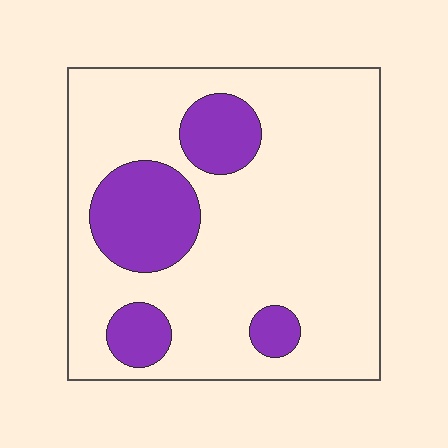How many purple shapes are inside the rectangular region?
4.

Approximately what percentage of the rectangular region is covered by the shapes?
Approximately 20%.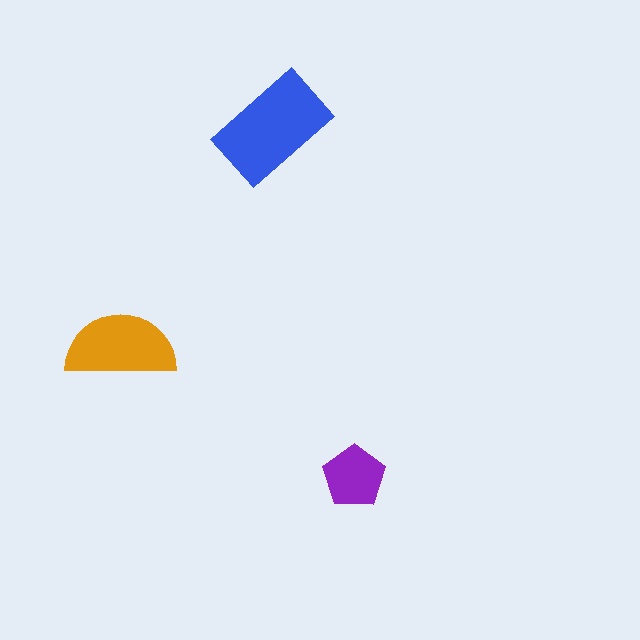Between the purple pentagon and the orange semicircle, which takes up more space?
The orange semicircle.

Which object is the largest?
The blue rectangle.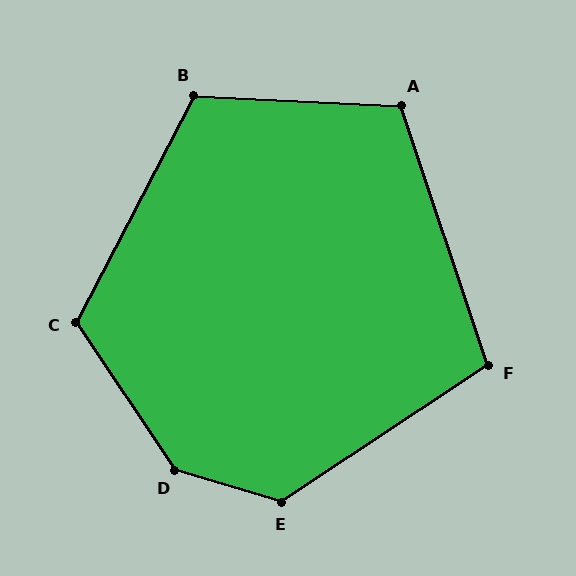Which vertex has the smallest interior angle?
F, at approximately 105 degrees.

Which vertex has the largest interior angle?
D, at approximately 141 degrees.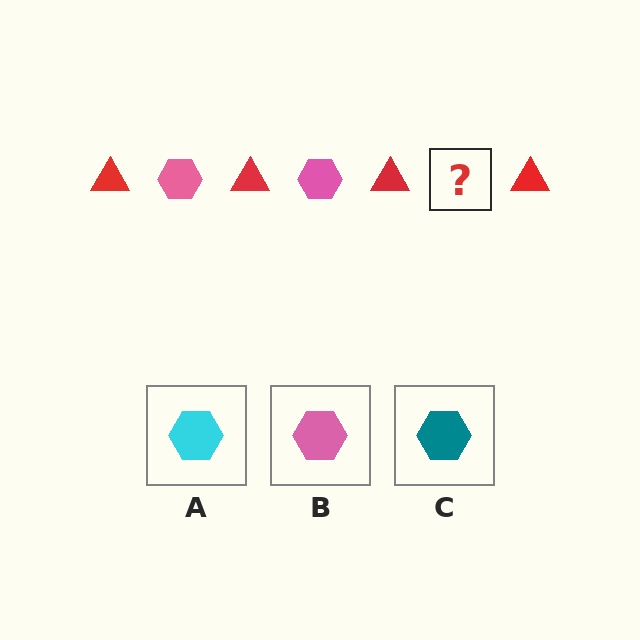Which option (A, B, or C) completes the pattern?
B.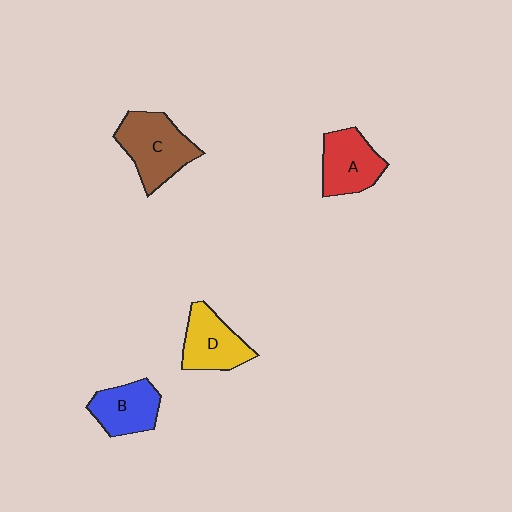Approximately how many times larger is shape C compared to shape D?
Approximately 1.3 times.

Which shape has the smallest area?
Shape B (blue).